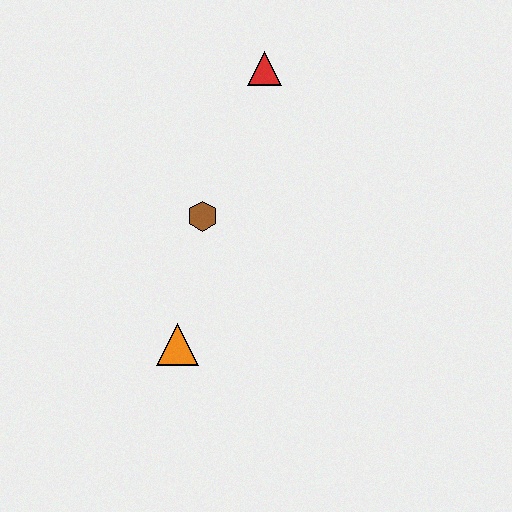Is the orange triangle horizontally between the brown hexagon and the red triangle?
No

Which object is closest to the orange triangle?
The brown hexagon is closest to the orange triangle.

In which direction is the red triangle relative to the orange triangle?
The red triangle is above the orange triangle.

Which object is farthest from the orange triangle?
The red triangle is farthest from the orange triangle.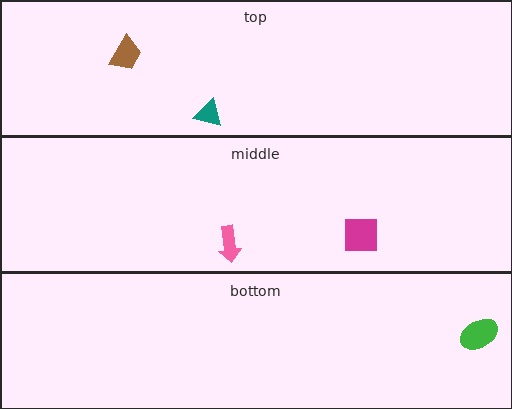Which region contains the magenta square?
The middle region.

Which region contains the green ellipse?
The bottom region.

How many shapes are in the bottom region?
1.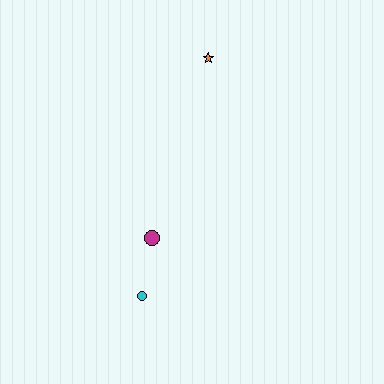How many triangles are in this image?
There are no triangles.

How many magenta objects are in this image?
There is 1 magenta object.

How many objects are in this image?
There are 3 objects.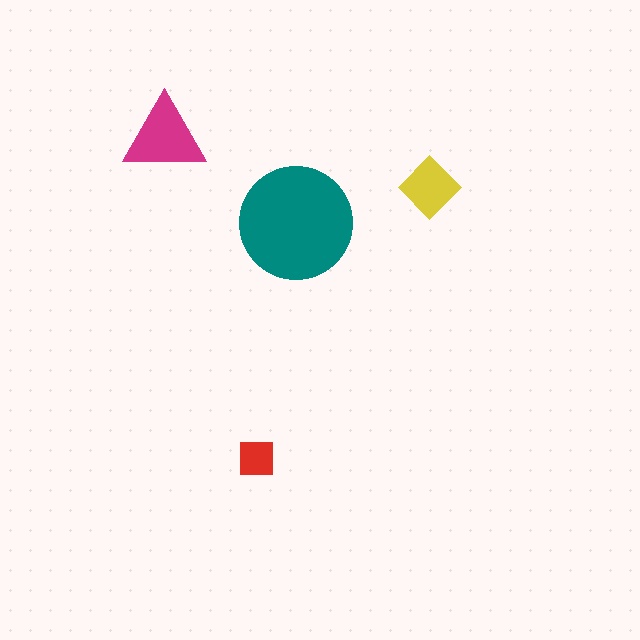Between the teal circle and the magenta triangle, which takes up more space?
The teal circle.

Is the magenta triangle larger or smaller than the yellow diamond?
Larger.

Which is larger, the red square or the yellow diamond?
The yellow diamond.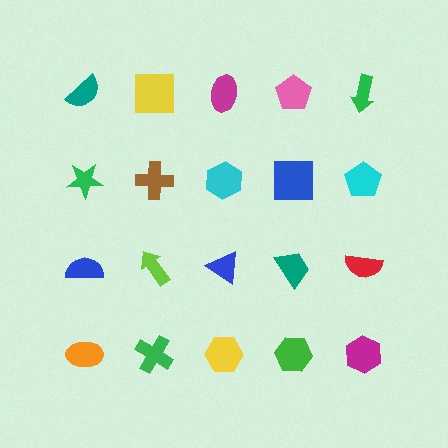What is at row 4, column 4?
A green hexagon.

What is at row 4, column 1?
An orange ellipse.